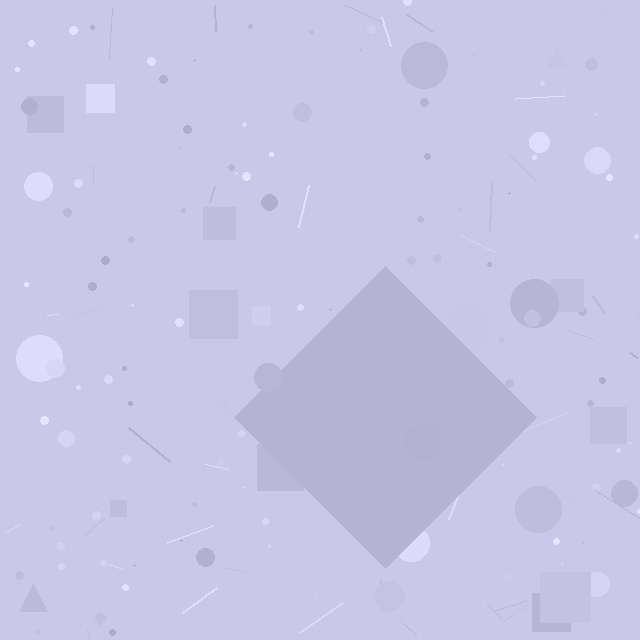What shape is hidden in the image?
A diamond is hidden in the image.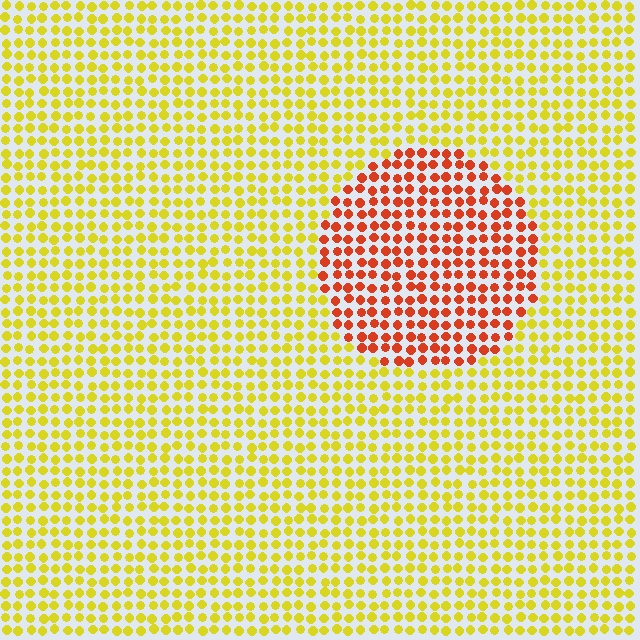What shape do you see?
I see a circle.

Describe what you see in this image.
The image is filled with small yellow elements in a uniform arrangement. A circle-shaped region is visible where the elements are tinted to a slightly different hue, forming a subtle color boundary.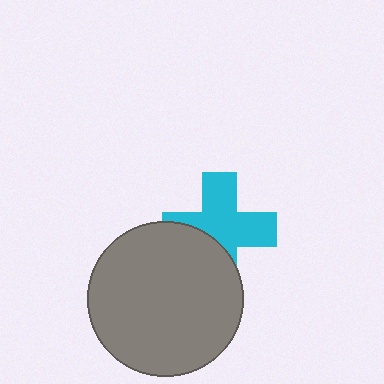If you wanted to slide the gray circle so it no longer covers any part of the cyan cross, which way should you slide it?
Slide it down — that is the most direct way to separate the two shapes.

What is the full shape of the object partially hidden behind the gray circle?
The partially hidden object is a cyan cross.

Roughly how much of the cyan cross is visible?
About half of it is visible (roughly 64%).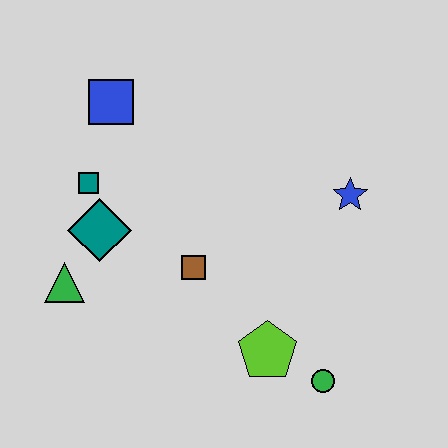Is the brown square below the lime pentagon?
No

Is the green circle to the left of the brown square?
No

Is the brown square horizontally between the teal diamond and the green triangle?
No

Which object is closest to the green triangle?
The teal diamond is closest to the green triangle.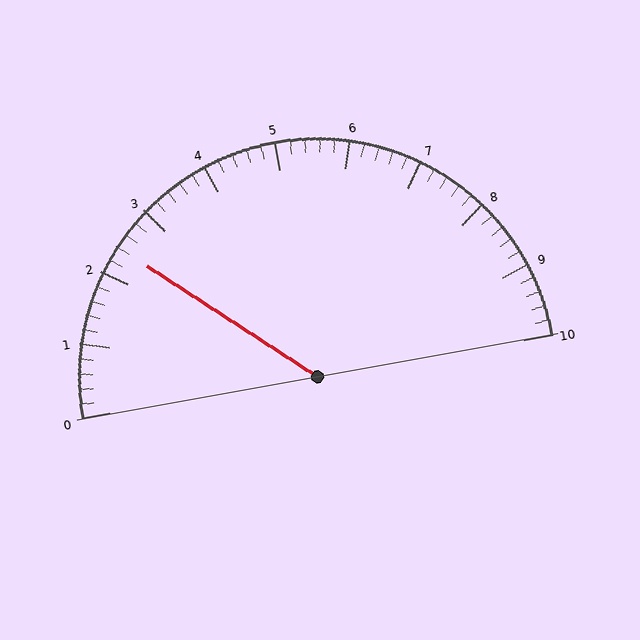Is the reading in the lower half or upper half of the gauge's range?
The reading is in the lower half of the range (0 to 10).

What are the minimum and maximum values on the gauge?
The gauge ranges from 0 to 10.